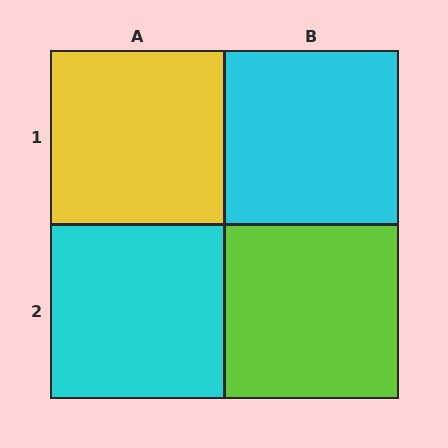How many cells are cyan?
2 cells are cyan.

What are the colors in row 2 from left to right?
Cyan, lime.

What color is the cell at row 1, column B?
Cyan.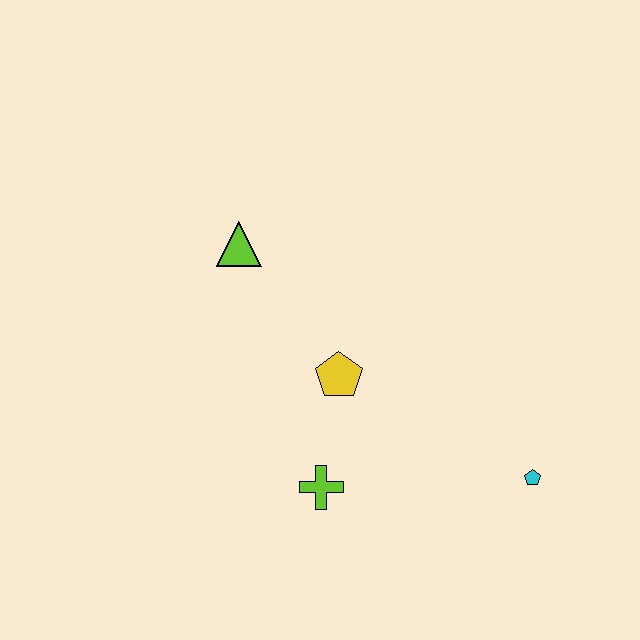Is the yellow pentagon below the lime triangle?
Yes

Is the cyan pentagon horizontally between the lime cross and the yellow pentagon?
No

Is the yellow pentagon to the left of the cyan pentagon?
Yes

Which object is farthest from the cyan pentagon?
The lime triangle is farthest from the cyan pentagon.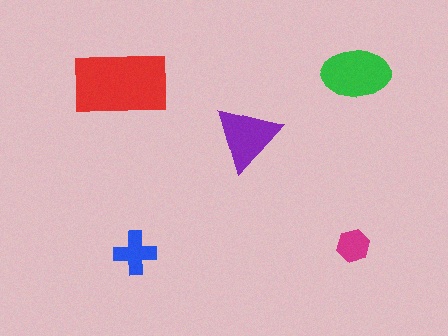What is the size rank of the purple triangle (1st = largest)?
3rd.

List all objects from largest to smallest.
The red rectangle, the green ellipse, the purple triangle, the blue cross, the magenta hexagon.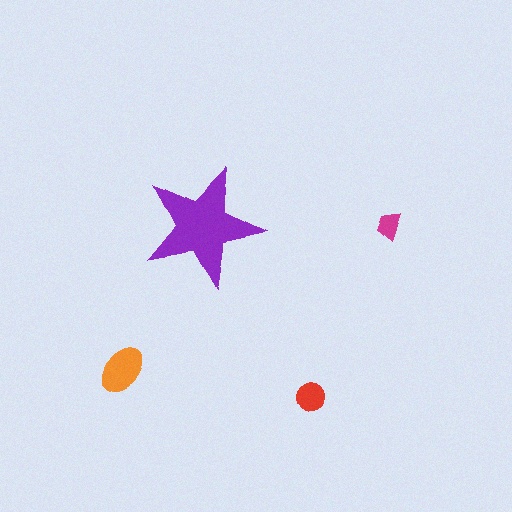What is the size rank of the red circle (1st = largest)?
3rd.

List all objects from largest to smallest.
The purple star, the orange ellipse, the red circle, the magenta trapezoid.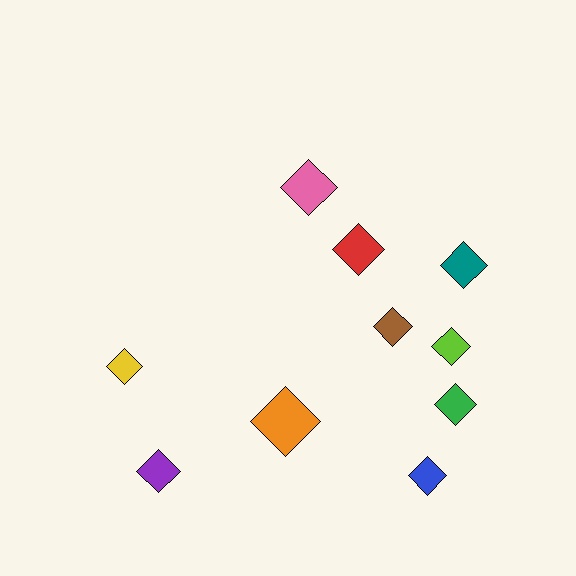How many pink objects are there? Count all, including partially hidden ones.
There is 1 pink object.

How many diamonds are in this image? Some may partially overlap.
There are 10 diamonds.